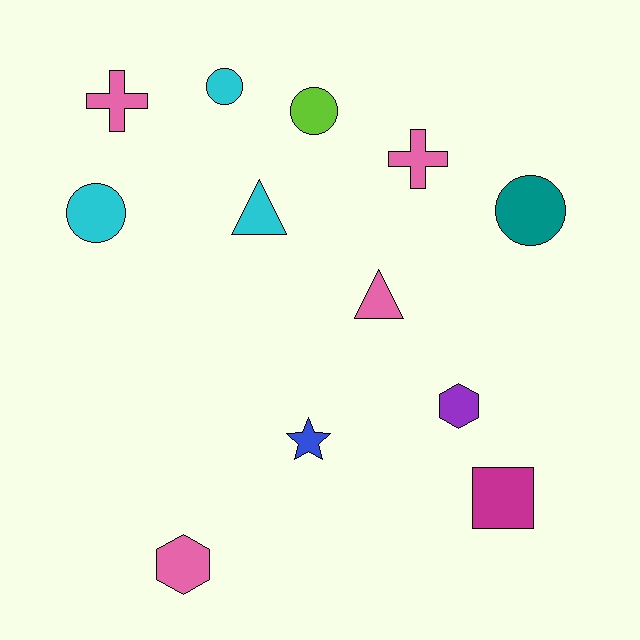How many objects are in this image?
There are 12 objects.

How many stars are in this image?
There is 1 star.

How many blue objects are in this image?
There is 1 blue object.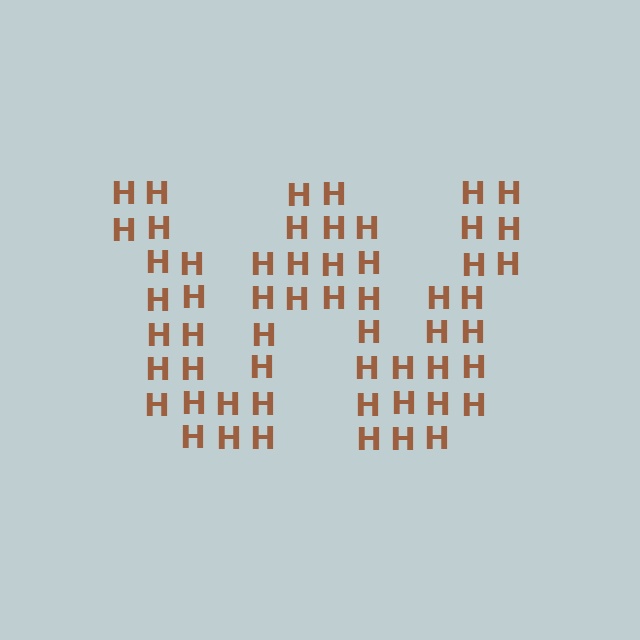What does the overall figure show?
The overall figure shows the letter W.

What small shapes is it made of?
It is made of small letter H's.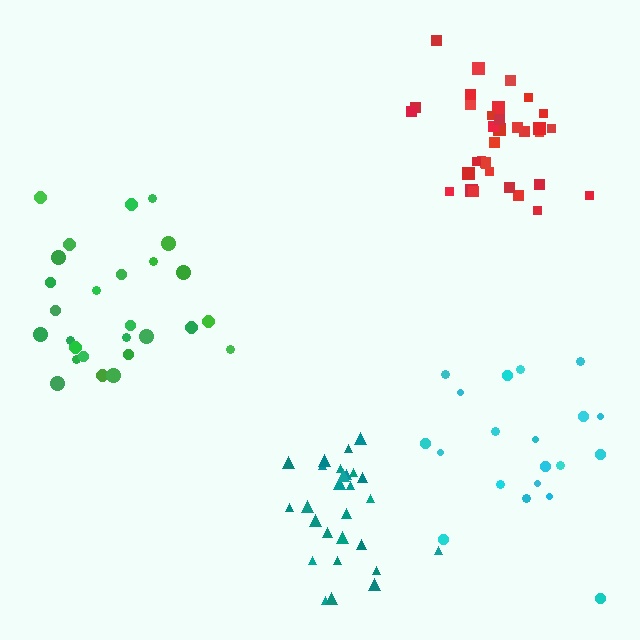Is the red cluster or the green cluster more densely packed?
Red.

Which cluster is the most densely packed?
Red.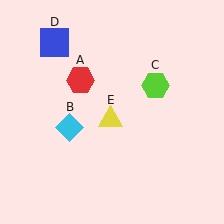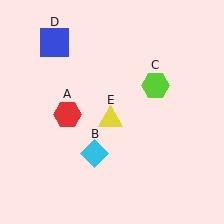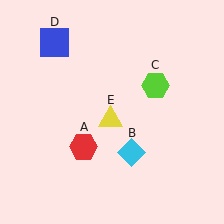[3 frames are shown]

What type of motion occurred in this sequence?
The red hexagon (object A), cyan diamond (object B) rotated counterclockwise around the center of the scene.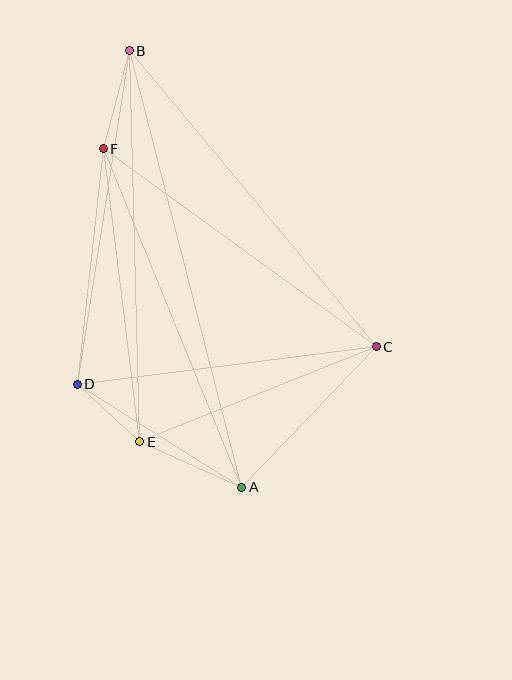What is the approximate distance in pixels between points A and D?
The distance between A and D is approximately 194 pixels.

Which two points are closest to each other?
Points D and E are closest to each other.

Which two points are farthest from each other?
Points A and B are farthest from each other.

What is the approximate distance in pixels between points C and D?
The distance between C and D is approximately 301 pixels.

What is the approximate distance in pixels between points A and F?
The distance between A and F is approximately 366 pixels.